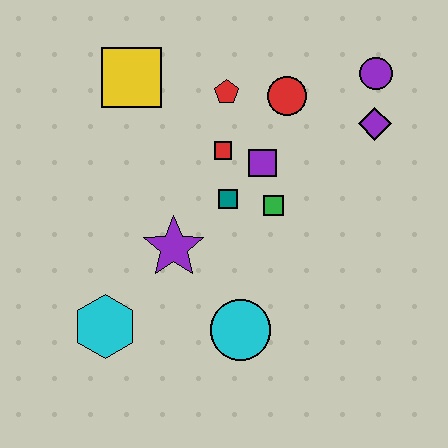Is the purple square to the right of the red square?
Yes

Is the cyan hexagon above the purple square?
No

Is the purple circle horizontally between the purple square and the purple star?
No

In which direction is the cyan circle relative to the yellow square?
The cyan circle is below the yellow square.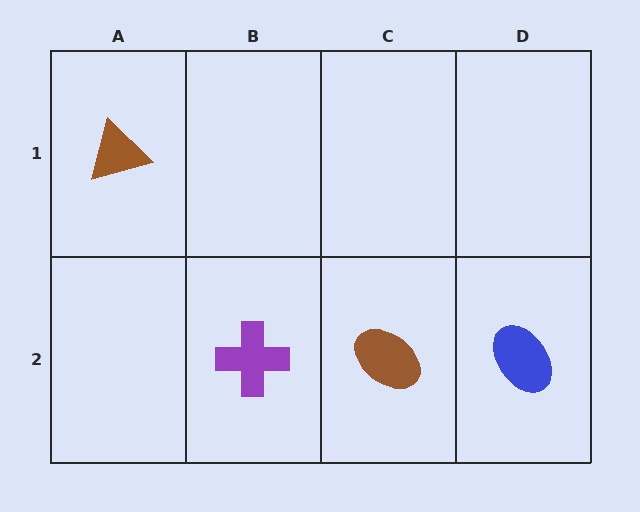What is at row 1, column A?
A brown triangle.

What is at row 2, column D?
A blue ellipse.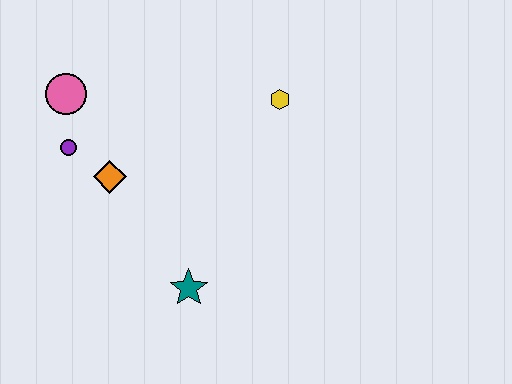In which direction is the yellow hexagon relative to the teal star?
The yellow hexagon is above the teal star.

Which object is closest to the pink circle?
The purple circle is closest to the pink circle.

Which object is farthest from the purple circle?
The yellow hexagon is farthest from the purple circle.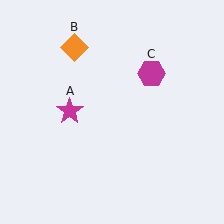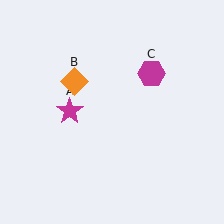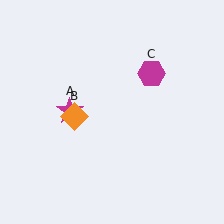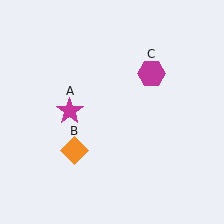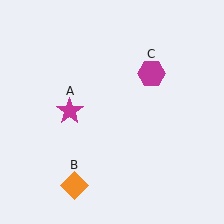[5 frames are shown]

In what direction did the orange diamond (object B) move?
The orange diamond (object B) moved down.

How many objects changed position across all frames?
1 object changed position: orange diamond (object B).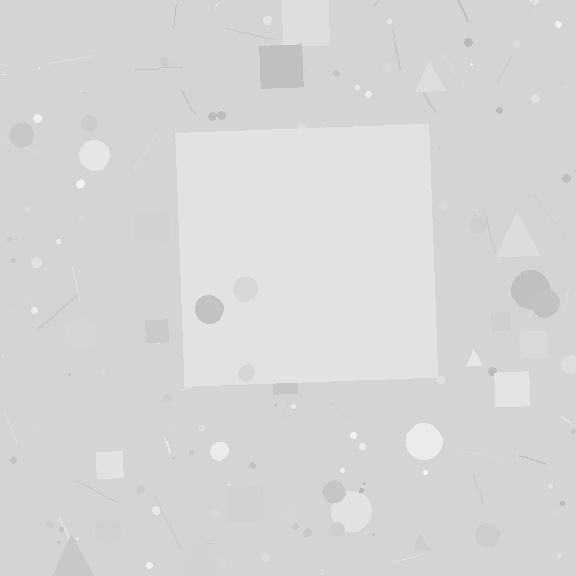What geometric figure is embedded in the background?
A square is embedded in the background.